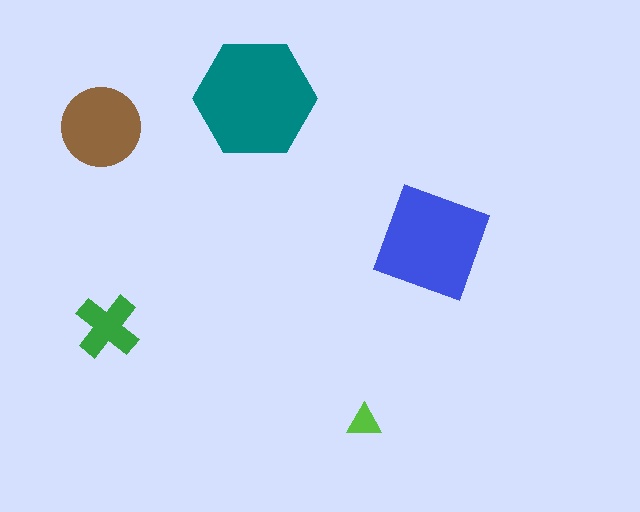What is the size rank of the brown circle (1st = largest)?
3rd.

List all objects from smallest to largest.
The lime triangle, the green cross, the brown circle, the blue square, the teal hexagon.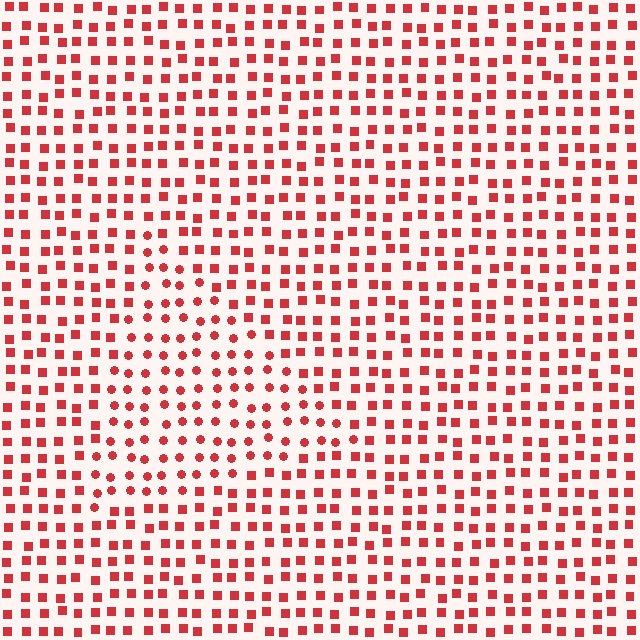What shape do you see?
I see a triangle.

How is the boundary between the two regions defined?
The boundary is defined by a change in element shape: circles inside vs. squares outside. All elements share the same color and spacing.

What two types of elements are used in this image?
The image uses circles inside the triangle region and squares outside it.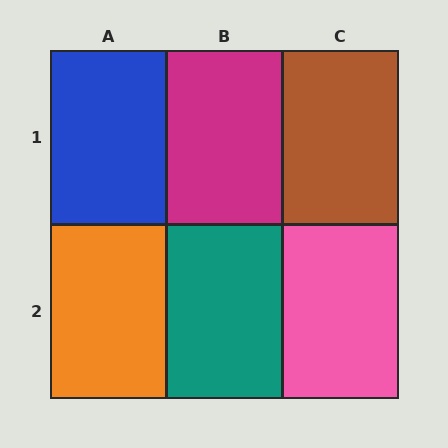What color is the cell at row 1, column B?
Magenta.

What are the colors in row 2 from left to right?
Orange, teal, pink.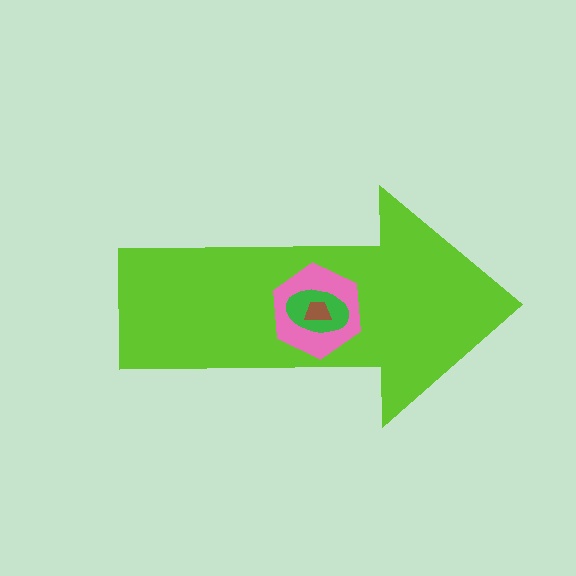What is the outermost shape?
The lime arrow.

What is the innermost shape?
The brown trapezoid.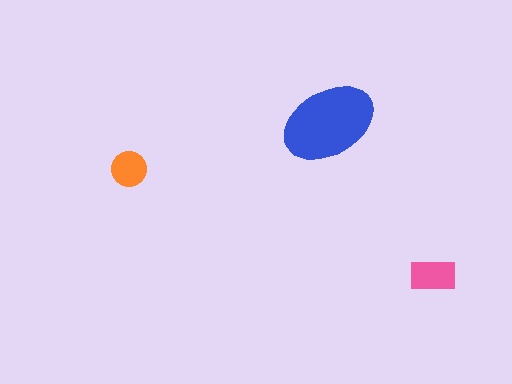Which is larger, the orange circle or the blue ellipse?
The blue ellipse.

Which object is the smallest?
The orange circle.